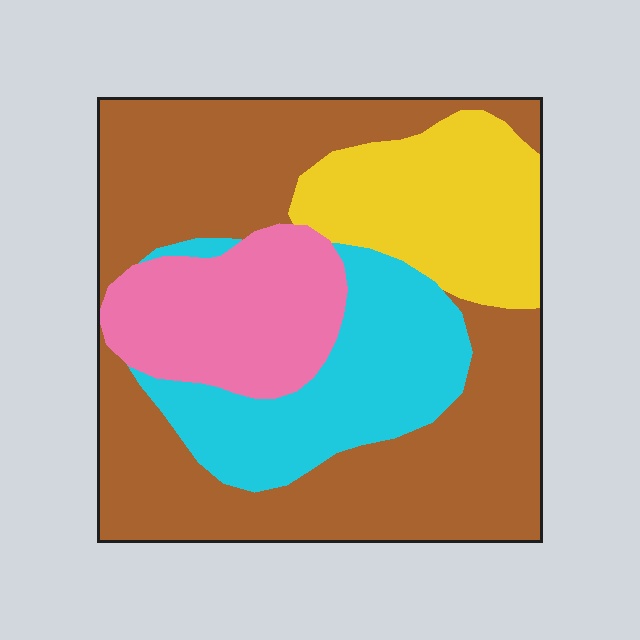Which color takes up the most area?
Brown, at roughly 50%.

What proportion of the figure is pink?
Pink takes up about one sixth (1/6) of the figure.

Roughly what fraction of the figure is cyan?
Cyan takes up about one fifth (1/5) of the figure.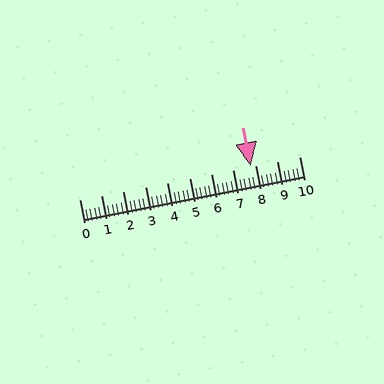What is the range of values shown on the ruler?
The ruler shows values from 0 to 10.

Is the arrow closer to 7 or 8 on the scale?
The arrow is closer to 8.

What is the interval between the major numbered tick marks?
The major tick marks are spaced 1 units apart.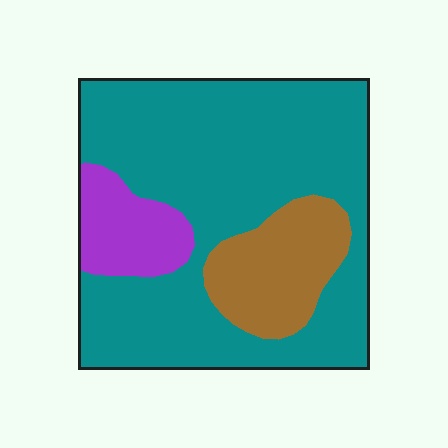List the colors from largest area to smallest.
From largest to smallest: teal, brown, purple.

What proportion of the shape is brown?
Brown takes up about one sixth (1/6) of the shape.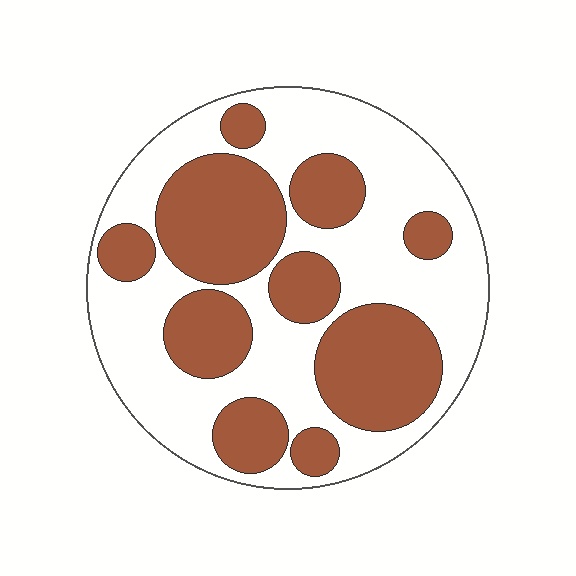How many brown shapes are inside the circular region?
10.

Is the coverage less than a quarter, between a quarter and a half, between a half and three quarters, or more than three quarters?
Between a quarter and a half.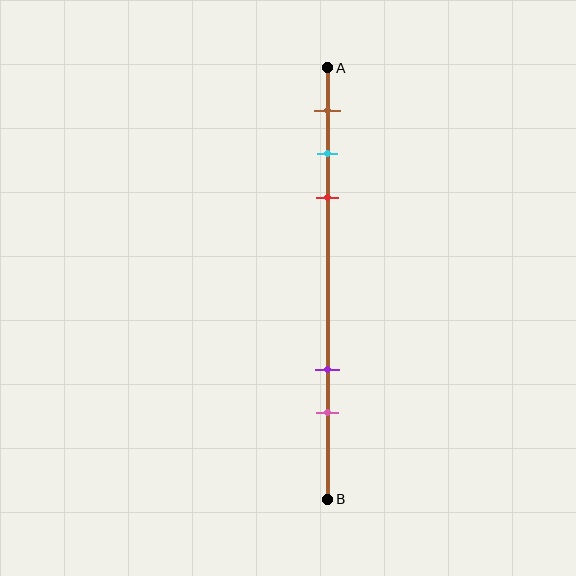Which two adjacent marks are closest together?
The cyan and red marks are the closest adjacent pair.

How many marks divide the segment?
There are 5 marks dividing the segment.